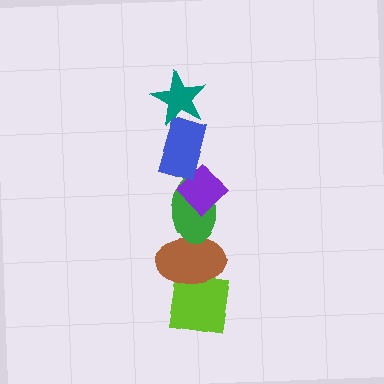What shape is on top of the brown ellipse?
The green ellipse is on top of the brown ellipse.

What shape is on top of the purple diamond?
The blue rectangle is on top of the purple diamond.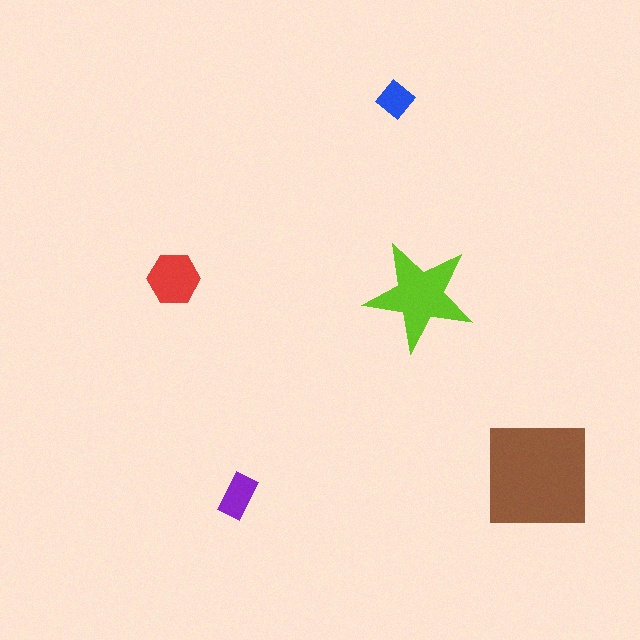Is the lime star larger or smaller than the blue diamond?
Larger.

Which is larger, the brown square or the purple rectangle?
The brown square.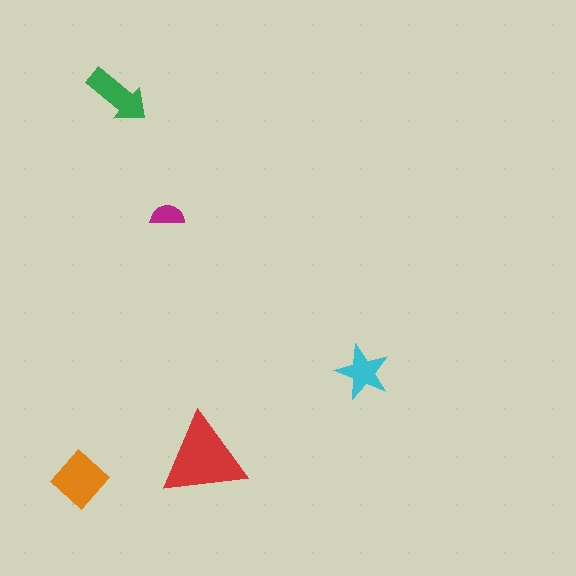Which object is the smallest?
The magenta semicircle.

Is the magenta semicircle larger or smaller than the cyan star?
Smaller.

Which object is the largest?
The red triangle.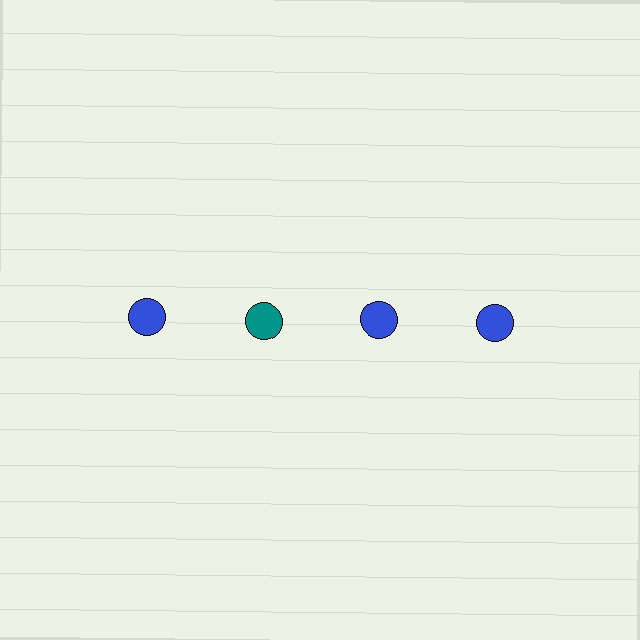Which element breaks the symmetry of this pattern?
The teal circle in the top row, second from left column breaks the symmetry. All other shapes are blue circles.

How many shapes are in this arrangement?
There are 4 shapes arranged in a grid pattern.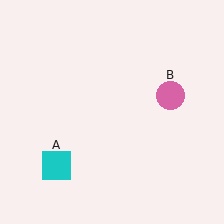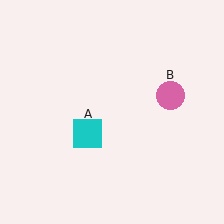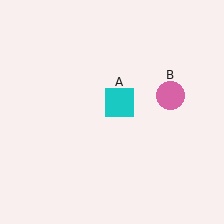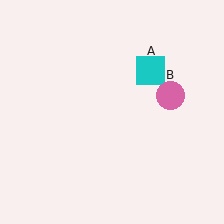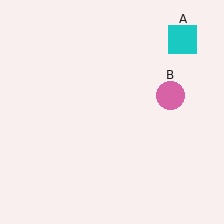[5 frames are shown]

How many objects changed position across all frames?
1 object changed position: cyan square (object A).